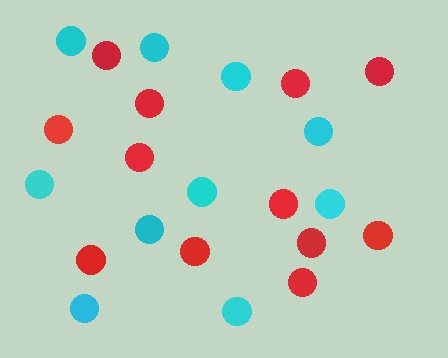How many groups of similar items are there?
There are 2 groups: one group of red circles (12) and one group of cyan circles (10).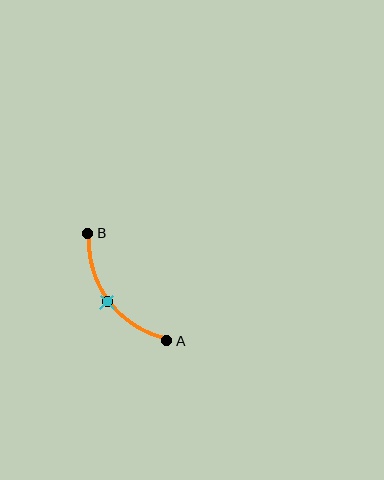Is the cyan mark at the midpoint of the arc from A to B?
Yes. The cyan mark lies on the arc at equal arc-length from both A and B — it is the arc midpoint.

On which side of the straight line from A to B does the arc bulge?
The arc bulges below and to the left of the straight line connecting A and B.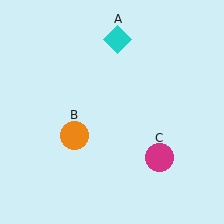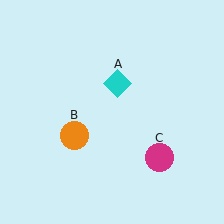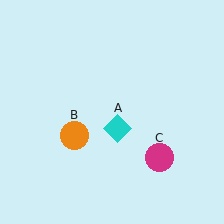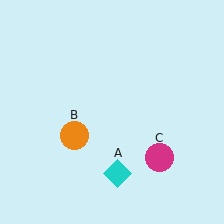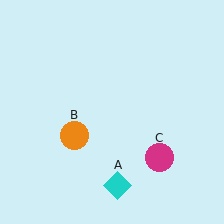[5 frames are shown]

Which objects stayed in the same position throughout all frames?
Orange circle (object B) and magenta circle (object C) remained stationary.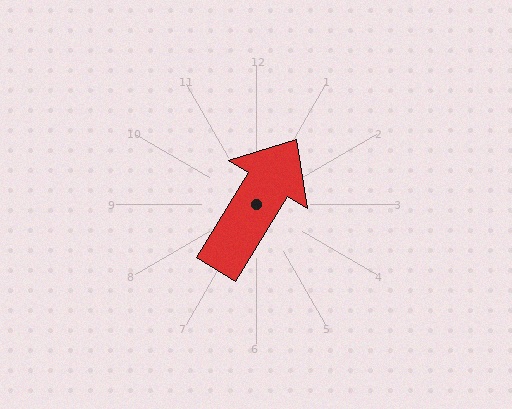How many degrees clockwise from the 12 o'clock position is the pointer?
Approximately 32 degrees.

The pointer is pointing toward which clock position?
Roughly 1 o'clock.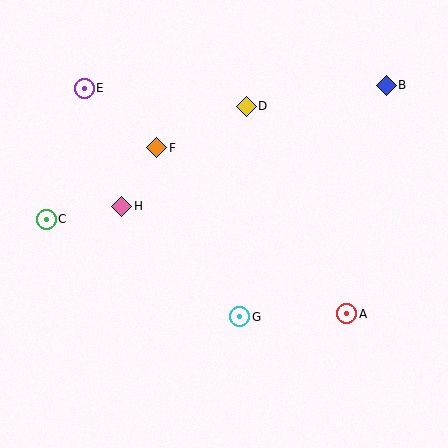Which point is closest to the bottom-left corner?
Point C is closest to the bottom-left corner.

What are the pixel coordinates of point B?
Point B is at (386, 85).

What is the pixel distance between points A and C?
The distance between A and C is 315 pixels.